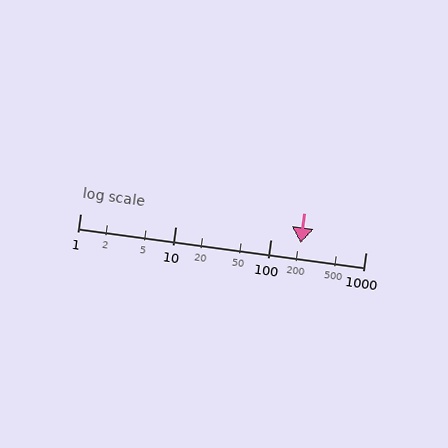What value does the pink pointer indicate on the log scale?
The pointer indicates approximately 210.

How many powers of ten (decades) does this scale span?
The scale spans 3 decades, from 1 to 1000.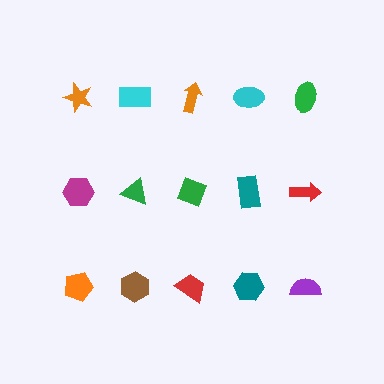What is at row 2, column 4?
A teal rectangle.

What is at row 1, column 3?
An orange arrow.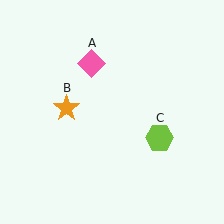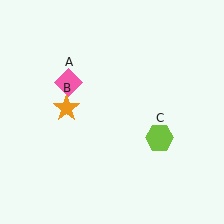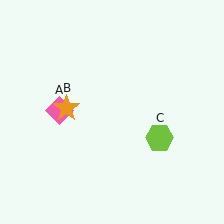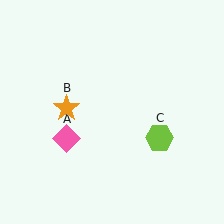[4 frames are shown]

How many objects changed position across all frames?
1 object changed position: pink diamond (object A).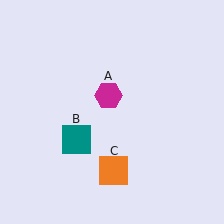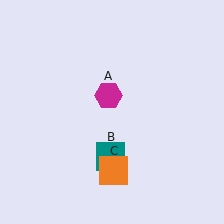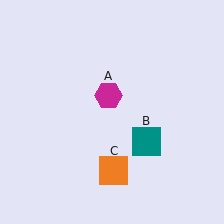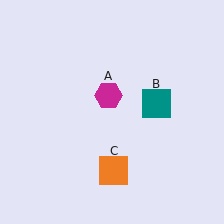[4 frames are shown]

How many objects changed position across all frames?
1 object changed position: teal square (object B).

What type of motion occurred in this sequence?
The teal square (object B) rotated counterclockwise around the center of the scene.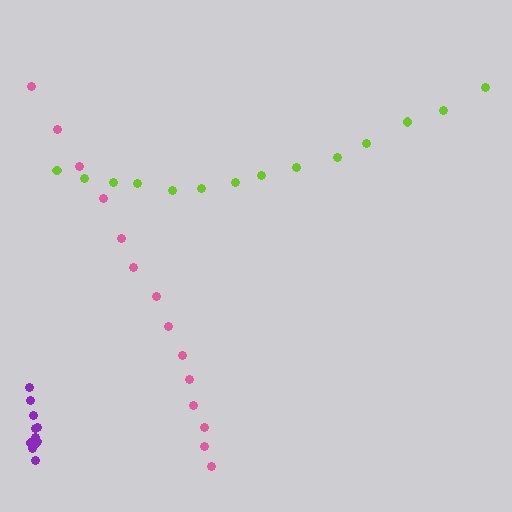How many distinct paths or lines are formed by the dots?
There are 3 distinct paths.